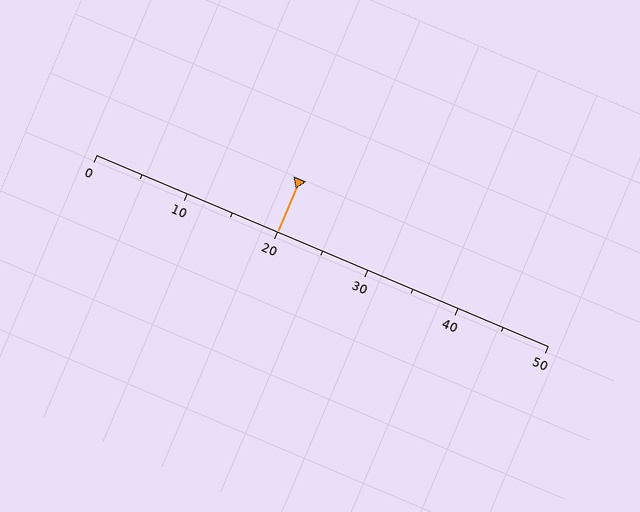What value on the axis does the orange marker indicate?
The marker indicates approximately 20.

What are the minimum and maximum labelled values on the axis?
The axis runs from 0 to 50.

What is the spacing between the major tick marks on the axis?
The major ticks are spaced 10 apart.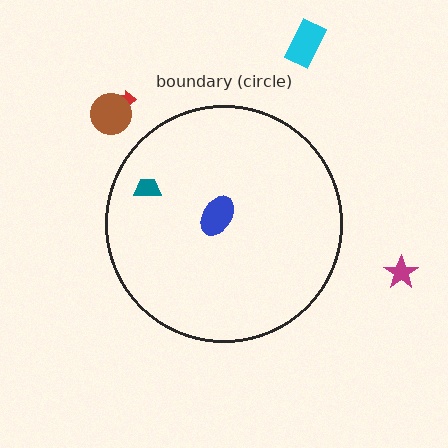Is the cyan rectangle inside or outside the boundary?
Outside.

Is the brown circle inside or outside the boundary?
Outside.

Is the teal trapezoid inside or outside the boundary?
Inside.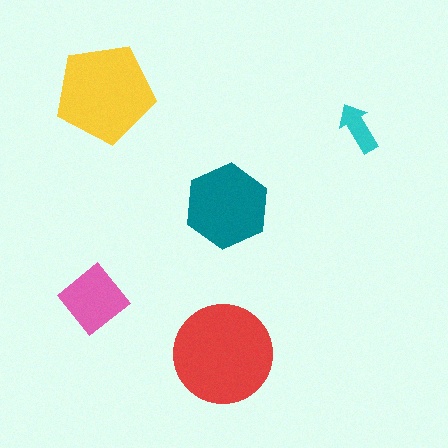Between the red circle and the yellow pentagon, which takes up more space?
The red circle.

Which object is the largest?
The red circle.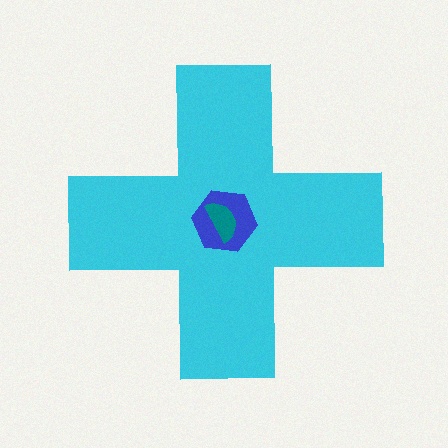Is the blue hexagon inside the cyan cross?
Yes.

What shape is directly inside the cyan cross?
The blue hexagon.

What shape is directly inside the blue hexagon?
The teal semicircle.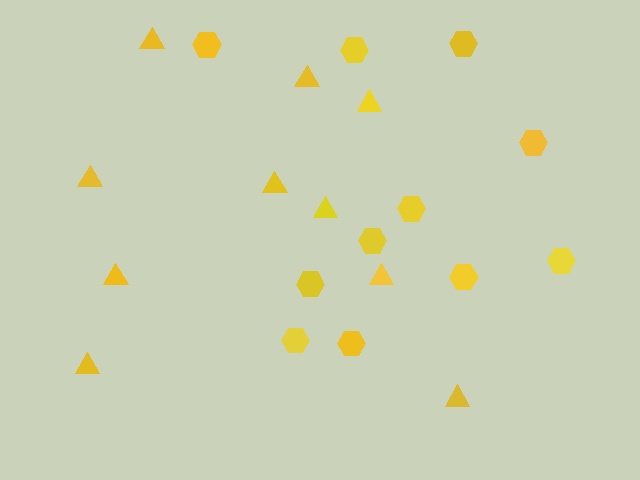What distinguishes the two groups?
There are 2 groups: one group of hexagons (11) and one group of triangles (10).